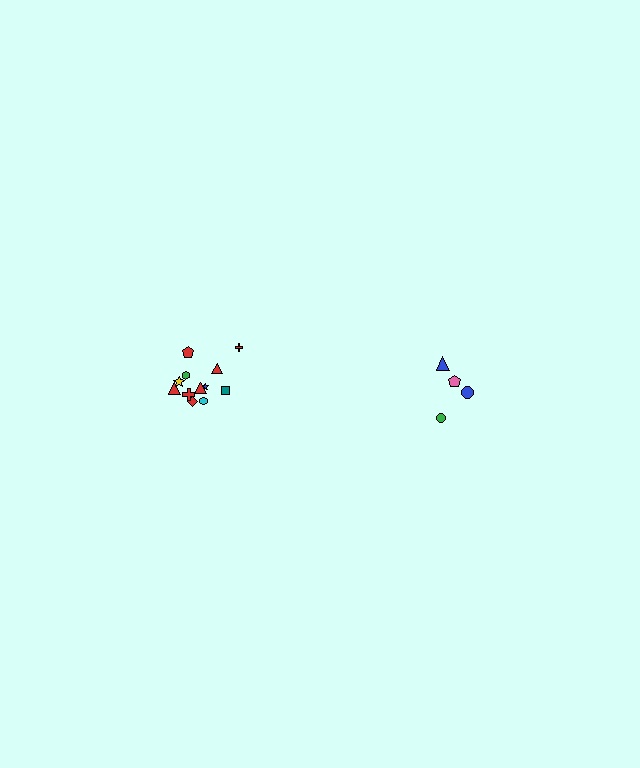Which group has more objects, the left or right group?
The left group.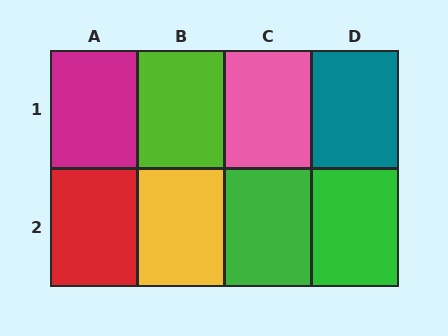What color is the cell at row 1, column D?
Teal.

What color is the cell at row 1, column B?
Lime.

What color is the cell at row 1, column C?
Pink.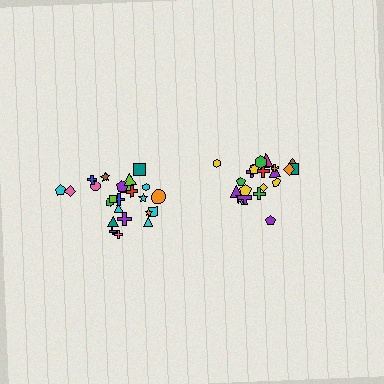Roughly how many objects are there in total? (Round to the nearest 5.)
Roughly 45 objects in total.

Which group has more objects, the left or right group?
The left group.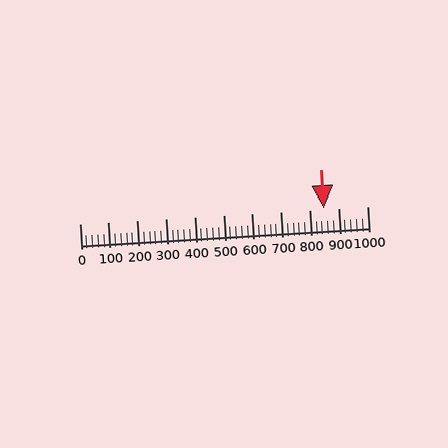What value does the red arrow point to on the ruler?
The red arrow points to approximately 850.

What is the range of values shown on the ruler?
The ruler shows values from 0 to 1000.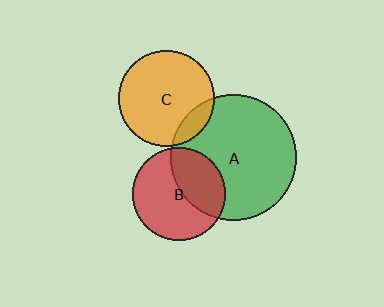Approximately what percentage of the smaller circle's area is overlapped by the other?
Approximately 15%.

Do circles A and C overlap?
Yes.